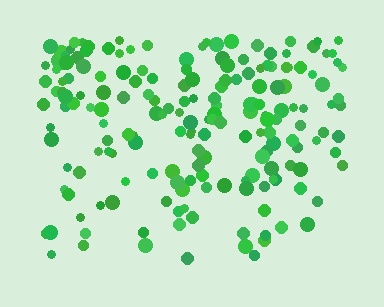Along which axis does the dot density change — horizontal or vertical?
Vertical.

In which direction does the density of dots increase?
From bottom to top, with the top side densest.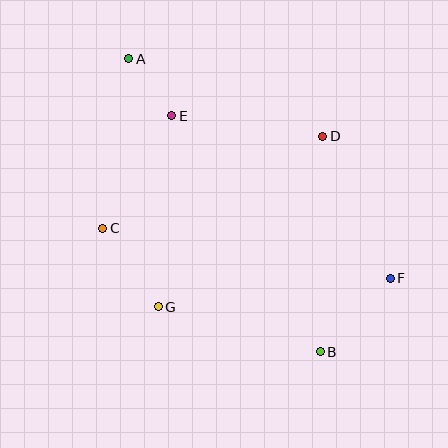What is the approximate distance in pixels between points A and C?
The distance between A and C is approximately 171 pixels.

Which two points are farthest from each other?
Points A and B are farthest from each other.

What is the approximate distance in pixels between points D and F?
The distance between D and F is approximately 158 pixels.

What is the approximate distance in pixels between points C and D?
The distance between C and D is approximately 238 pixels.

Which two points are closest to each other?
Points A and E are closest to each other.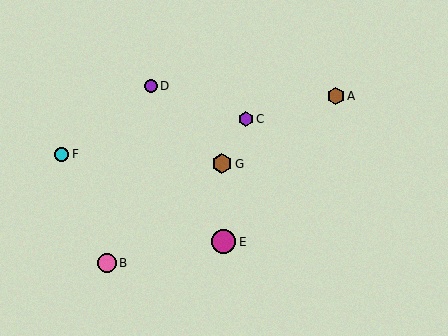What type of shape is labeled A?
Shape A is a brown hexagon.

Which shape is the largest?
The magenta circle (labeled E) is the largest.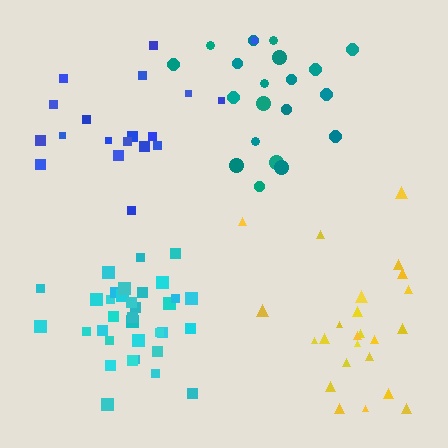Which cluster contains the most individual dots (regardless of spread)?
Cyan (34).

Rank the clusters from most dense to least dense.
cyan, yellow, teal, blue.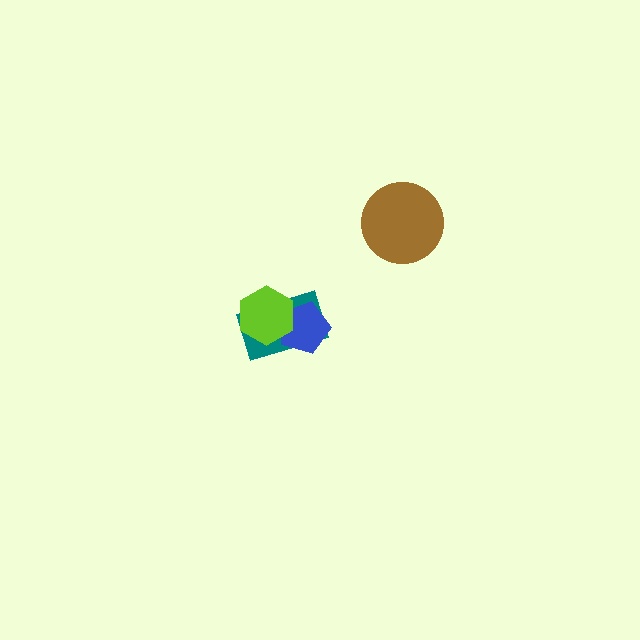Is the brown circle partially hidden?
No, no other shape covers it.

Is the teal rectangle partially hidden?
Yes, it is partially covered by another shape.